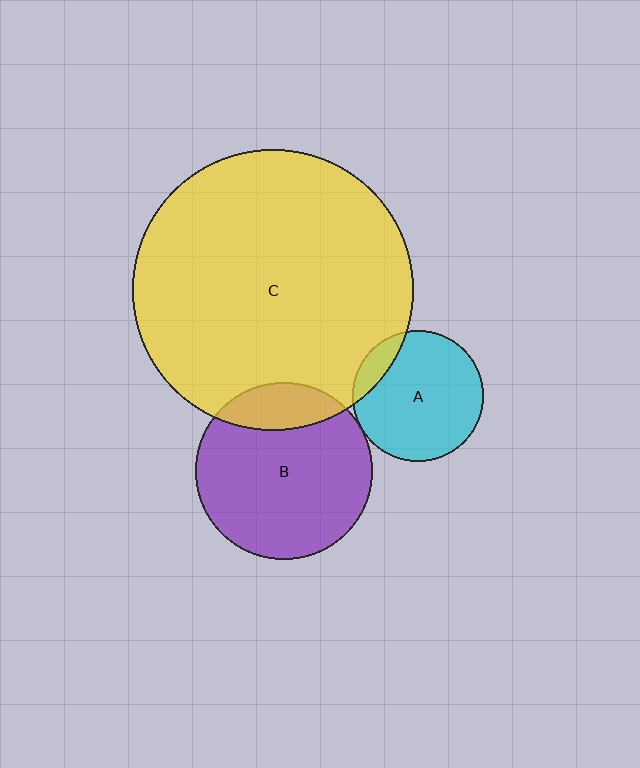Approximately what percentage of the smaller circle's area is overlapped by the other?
Approximately 20%.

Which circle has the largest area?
Circle C (yellow).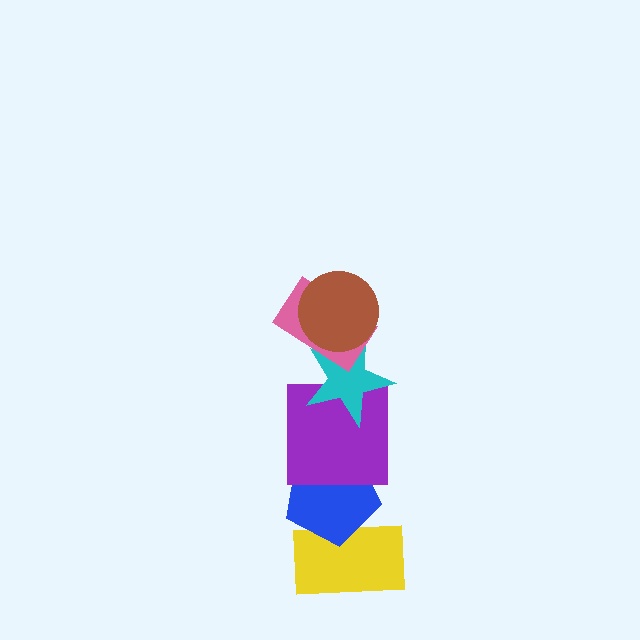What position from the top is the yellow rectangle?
The yellow rectangle is 6th from the top.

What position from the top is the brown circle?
The brown circle is 1st from the top.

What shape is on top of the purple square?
The cyan star is on top of the purple square.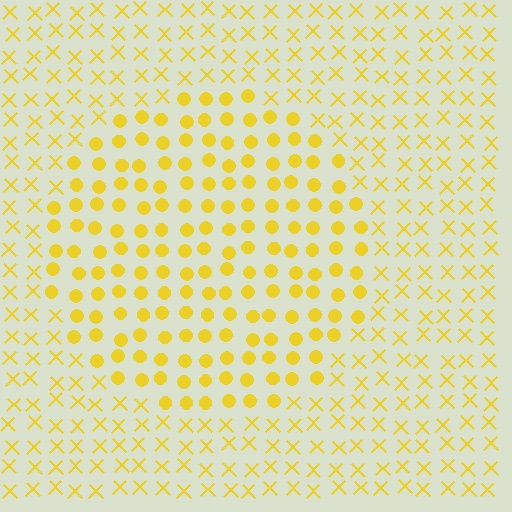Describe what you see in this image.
The image is filled with small yellow elements arranged in a uniform grid. A circle-shaped region contains circles, while the surrounding area contains X marks. The boundary is defined purely by the change in element shape.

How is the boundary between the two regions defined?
The boundary is defined by a change in element shape: circles inside vs. X marks outside. All elements share the same color and spacing.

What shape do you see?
I see a circle.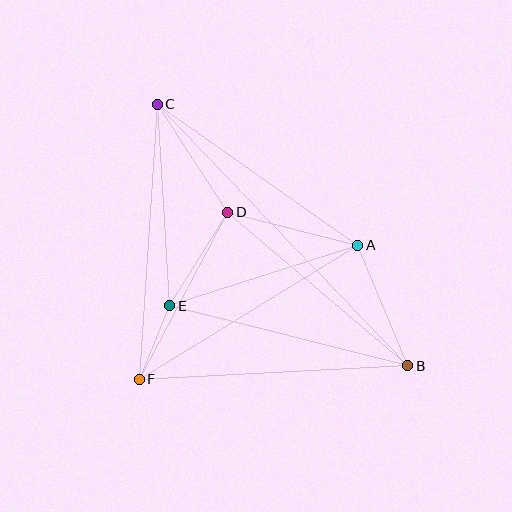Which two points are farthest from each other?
Points B and C are farthest from each other.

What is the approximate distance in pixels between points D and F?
The distance between D and F is approximately 189 pixels.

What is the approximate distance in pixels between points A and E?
The distance between A and E is approximately 198 pixels.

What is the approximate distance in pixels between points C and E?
The distance between C and E is approximately 202 pixels.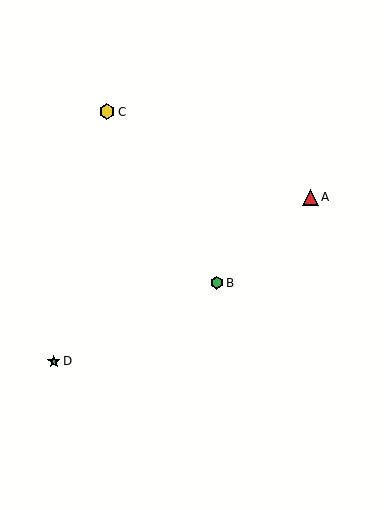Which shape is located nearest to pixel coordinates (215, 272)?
The green hexagon (labeled B) at (217, 283) is nearest to that location.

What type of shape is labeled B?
Shape B is a green hexagon.